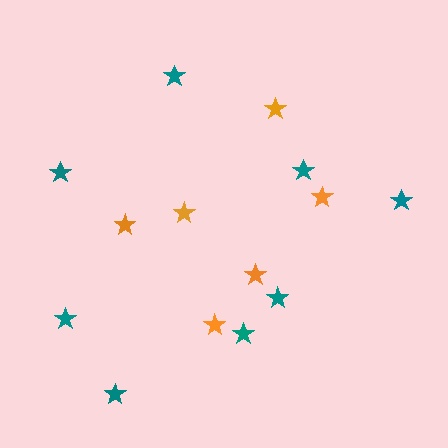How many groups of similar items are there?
There are 2 groups: one group of teal stars (8) and one group of orange stars (6).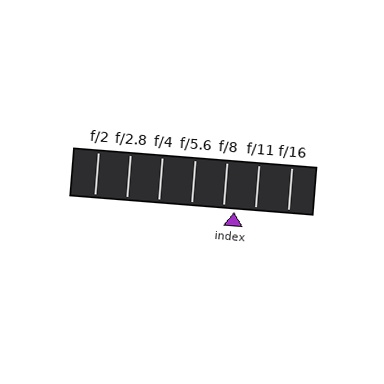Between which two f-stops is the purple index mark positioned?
The index mark is between f/8 and f/11.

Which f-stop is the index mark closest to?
The index mark is closest to f/8.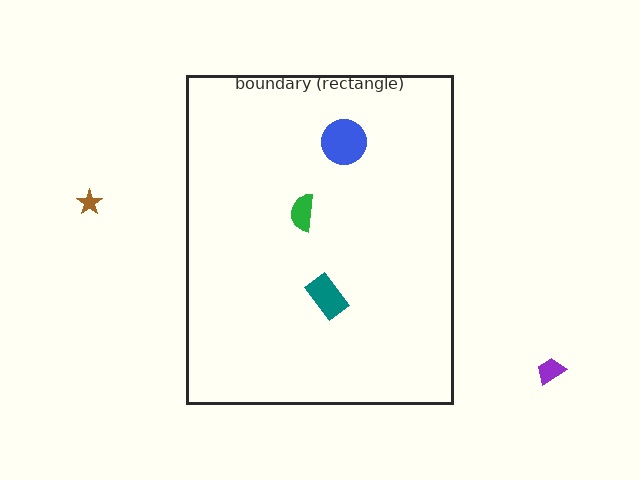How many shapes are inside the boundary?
3 inside, 2 outside.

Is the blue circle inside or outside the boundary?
Inside.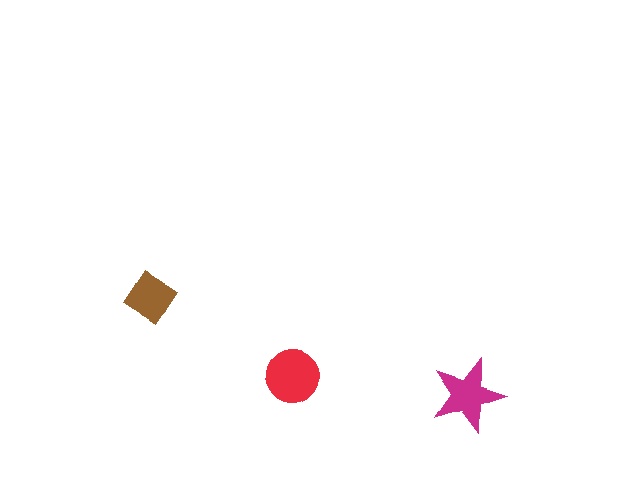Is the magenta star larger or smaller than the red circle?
Smaller.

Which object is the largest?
The red circle.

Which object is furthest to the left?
The brown diamond is leftmost.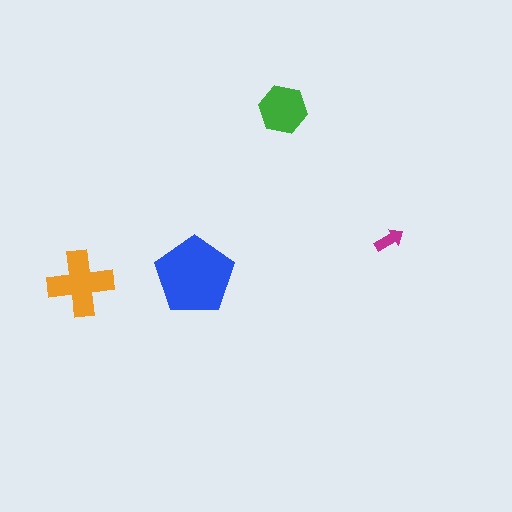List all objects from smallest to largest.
The magenta arrow, the green hexagon, the orange cross, the blue pentagon.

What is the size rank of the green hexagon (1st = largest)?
3rd.